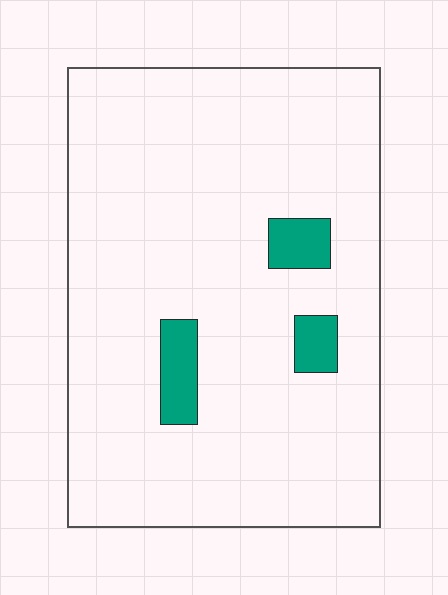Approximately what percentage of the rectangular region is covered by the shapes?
Approximately 5%.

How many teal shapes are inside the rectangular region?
3.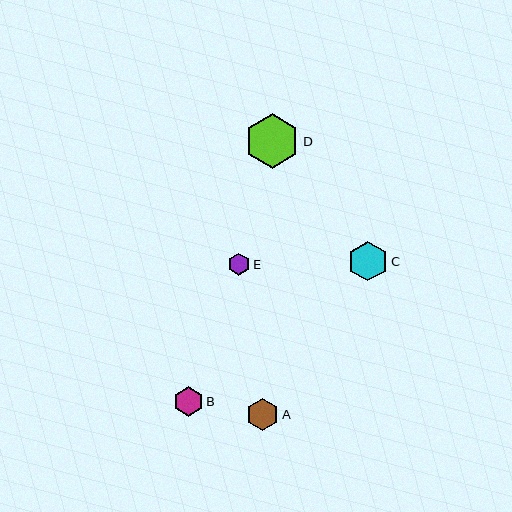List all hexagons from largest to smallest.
From largest to smallest: D, C, A, B, E.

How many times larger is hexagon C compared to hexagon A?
Hexagon C is approximately 1.2 times the size of hexagon A.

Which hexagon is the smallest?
Hexagon E is the smallest with a size of approximately 22 pixels.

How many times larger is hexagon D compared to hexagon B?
Hexagon D is approximately 1.9 times the size of hexagon B.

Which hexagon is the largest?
Hexagon D is the largest with a size of approximately 55 pixels.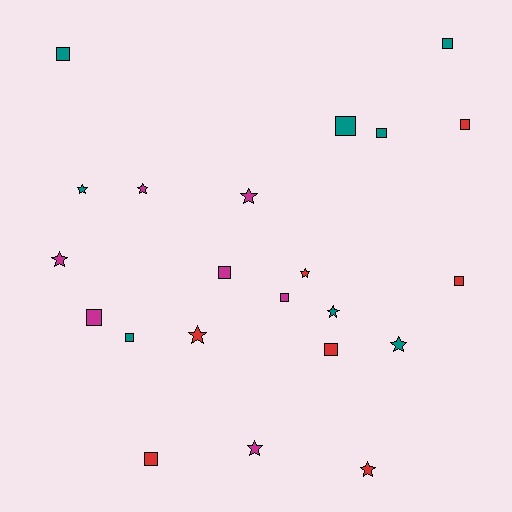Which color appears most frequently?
Teal, with 8 objects.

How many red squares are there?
There are 4 red squares.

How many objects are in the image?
There are 22 objects.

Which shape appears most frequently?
Square, with 12 objects.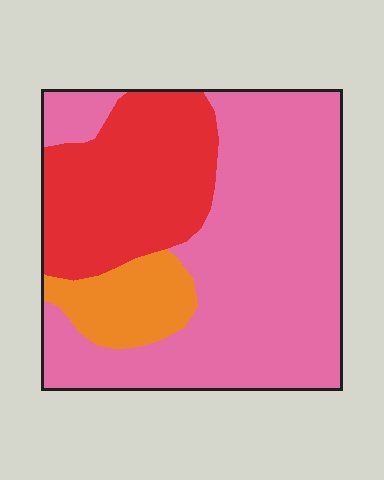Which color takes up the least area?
Orange, at roughly 10%.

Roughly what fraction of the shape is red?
Red takes up about one quarter (1/4) of the shape.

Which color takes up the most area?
Pink, at roughly 60%.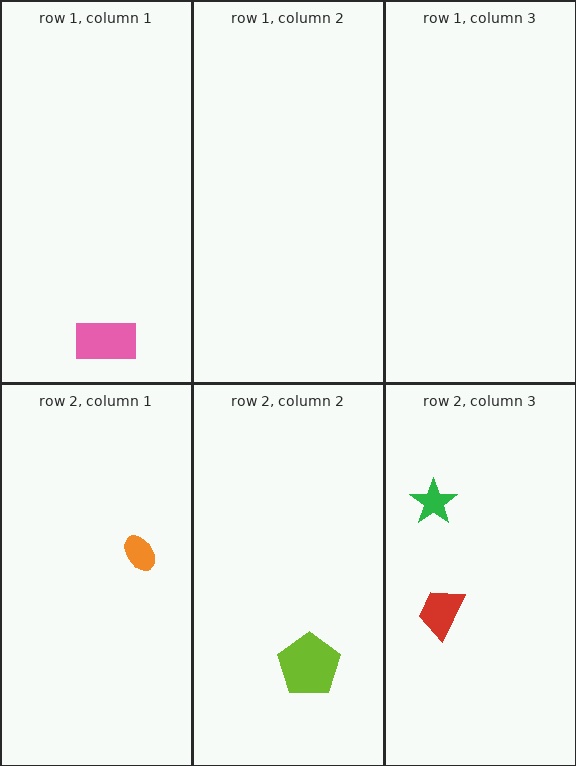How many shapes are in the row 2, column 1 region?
1.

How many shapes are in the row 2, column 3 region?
2.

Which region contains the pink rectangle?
The row 1, column 1 region.